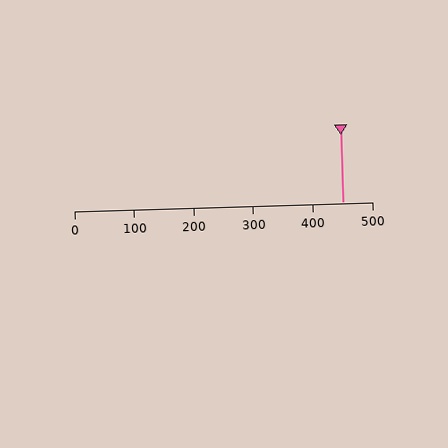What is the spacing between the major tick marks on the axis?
The major ticks are spaced 100 apart.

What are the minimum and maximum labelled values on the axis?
The axis runs from 0 to 500.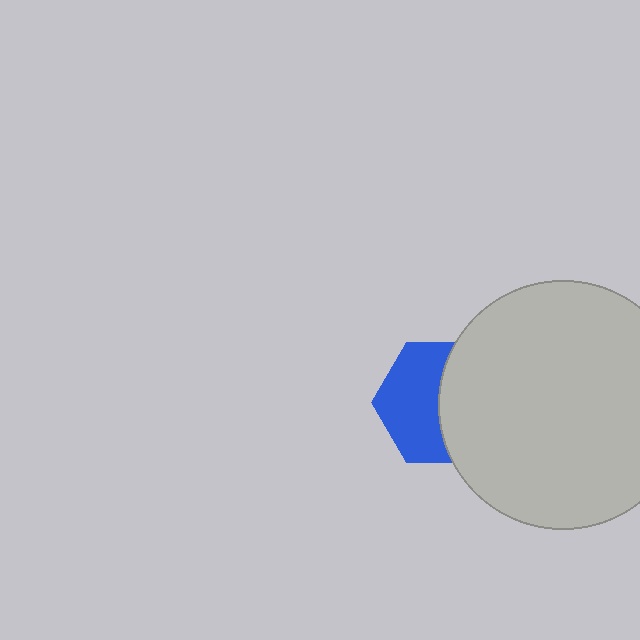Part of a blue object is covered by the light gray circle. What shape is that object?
It is a hexagon.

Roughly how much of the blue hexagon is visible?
About half of it is visible (roughly 52%).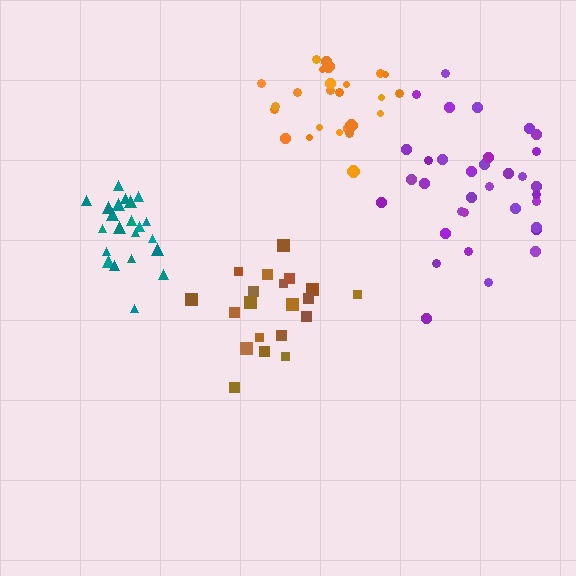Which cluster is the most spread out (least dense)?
Purple.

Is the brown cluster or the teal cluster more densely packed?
Teal.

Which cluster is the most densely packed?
Orange.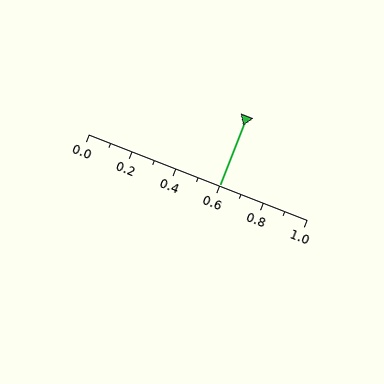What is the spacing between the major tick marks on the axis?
The major ticks are spaced 0.2 apart.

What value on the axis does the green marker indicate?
The marker indicates approximately 0.6.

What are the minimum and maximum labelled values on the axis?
The axis runs from 0.0 to 1.0.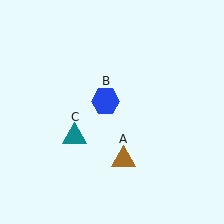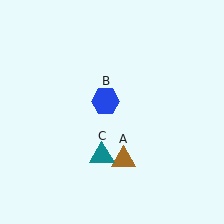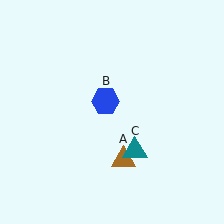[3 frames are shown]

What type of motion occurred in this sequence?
The teal triangle (object C) rotated counterclockwise around the center of the scene.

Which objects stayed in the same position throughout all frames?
Brown triangle (object A) and blue hexagon (object B) remained stationary.